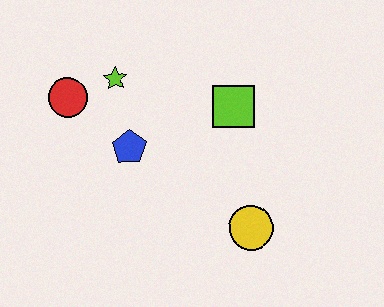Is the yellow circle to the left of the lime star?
No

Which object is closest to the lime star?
The red circle is closest to the lime star.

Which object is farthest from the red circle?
The yellow circle is farthest from the red circle.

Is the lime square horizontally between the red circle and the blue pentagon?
No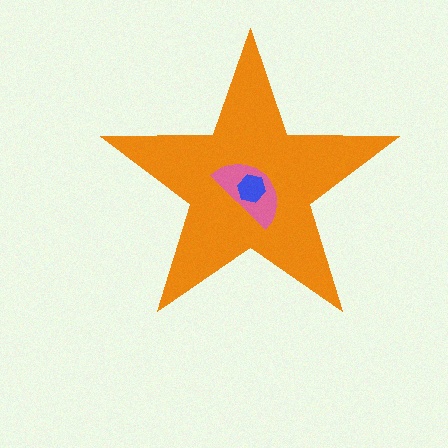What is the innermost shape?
The blue hexagon.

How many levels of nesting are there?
3.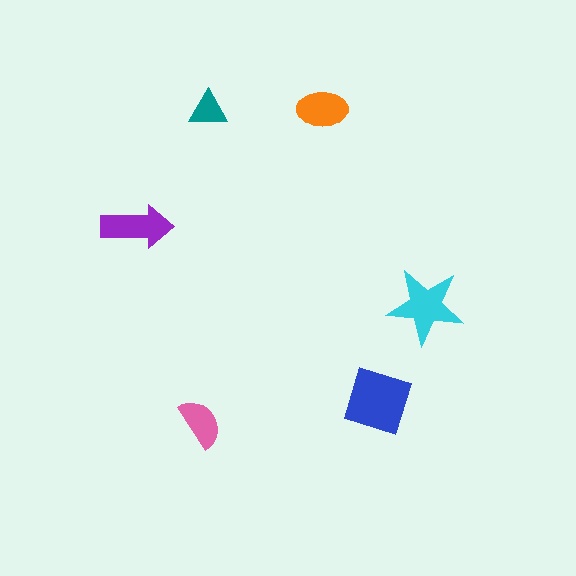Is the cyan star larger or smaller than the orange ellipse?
Larger.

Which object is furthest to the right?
The cyan star is rightmost.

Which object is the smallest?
The teal triangle.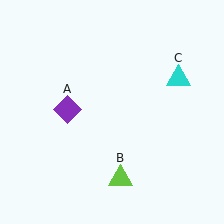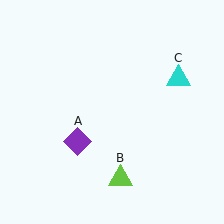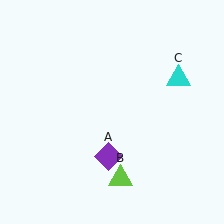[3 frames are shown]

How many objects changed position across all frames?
1 object changed position: purple diamond (object A).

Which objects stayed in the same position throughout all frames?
Lime triangle (object B) and cyan triangle (object C) remained stationary.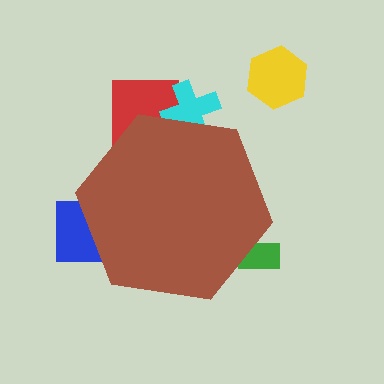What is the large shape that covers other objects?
A brown hexagon.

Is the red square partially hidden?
Yes, the red square is partially hidden behind the brown hexagon.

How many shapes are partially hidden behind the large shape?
4 shapes are partially hidden.